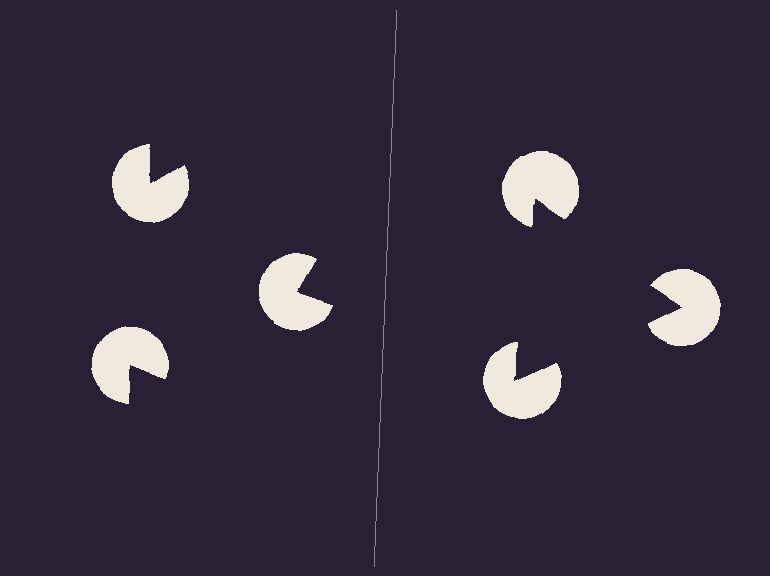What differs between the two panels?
The pac-man discs are positioned identically on both sides; only the wedge orientations differ. On the right they align to a triangle; on the left they are misaligned.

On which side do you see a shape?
An illusory triangle appears on the right side. On the left side the wedge cuts are rotated, so no coherent shape forms.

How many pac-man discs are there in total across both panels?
6 — 3 on each side.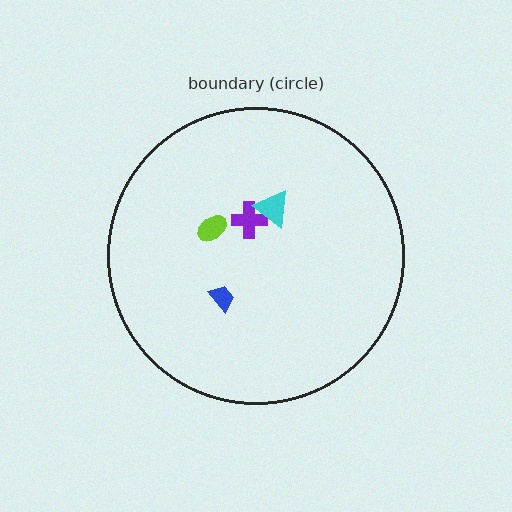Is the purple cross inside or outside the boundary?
Inside.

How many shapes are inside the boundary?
4 inside, 0 outside.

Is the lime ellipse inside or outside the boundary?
Inside.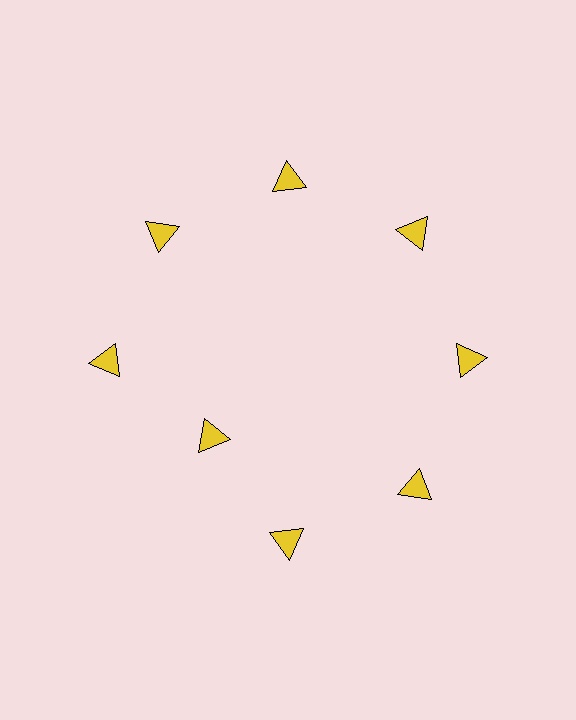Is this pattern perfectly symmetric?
No. The 8 yellow triangles are arranged in a ring, but one element near the 8 o'clock position is pulled inward toward the center, breaking the 8-fold rotational symmetry.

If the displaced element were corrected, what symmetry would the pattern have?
It would have 8-fold rotational symmetry — the pattern would map onto itself every 45 degrees.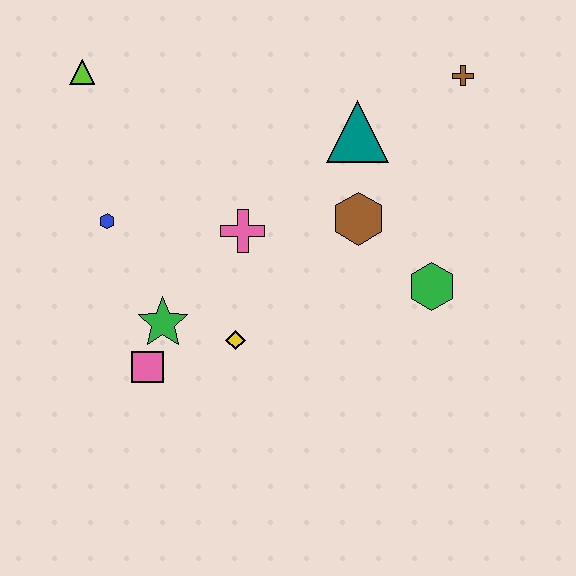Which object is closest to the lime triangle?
The blue hexagon is closest to the lime triangle.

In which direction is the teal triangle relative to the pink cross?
The teal triangle is to the right of the pink cross.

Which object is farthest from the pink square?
The brown cross is farthest from the pink square.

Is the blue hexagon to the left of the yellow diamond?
Yes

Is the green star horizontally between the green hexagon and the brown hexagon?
No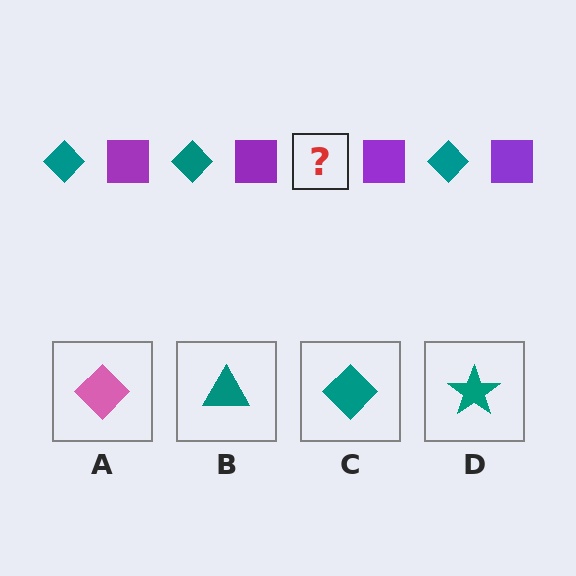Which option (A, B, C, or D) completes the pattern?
C.